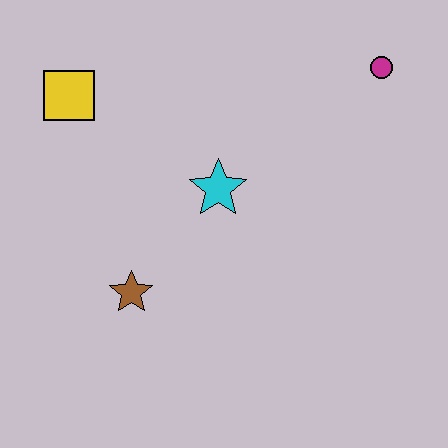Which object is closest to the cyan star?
The brown star is closest to the cyan star.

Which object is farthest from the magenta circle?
The brown star is farthest from the magenta circle.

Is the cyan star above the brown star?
Yes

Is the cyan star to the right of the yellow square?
Yes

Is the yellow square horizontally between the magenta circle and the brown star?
No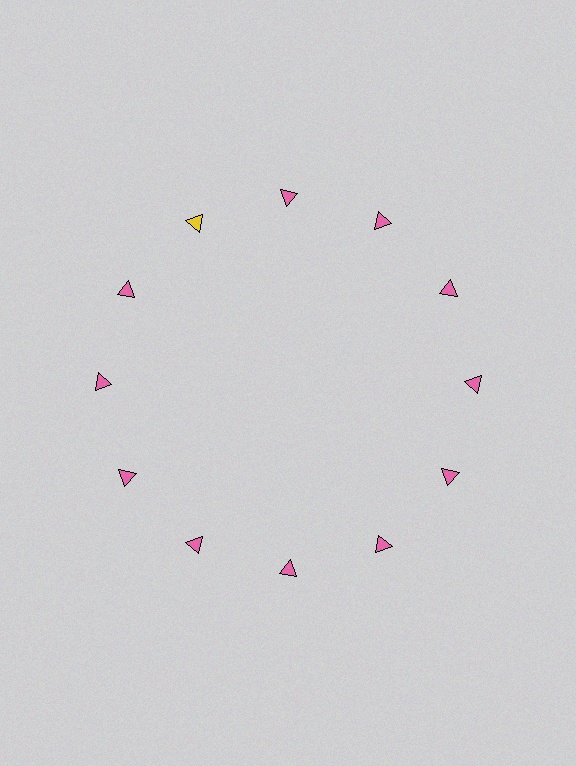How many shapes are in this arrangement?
There are 12 shapes arranged in a ring pattern.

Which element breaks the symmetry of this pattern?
The yellow triangle at roughly the 11 o'clock position breaks the symmetry. All other shapes are pink triangles.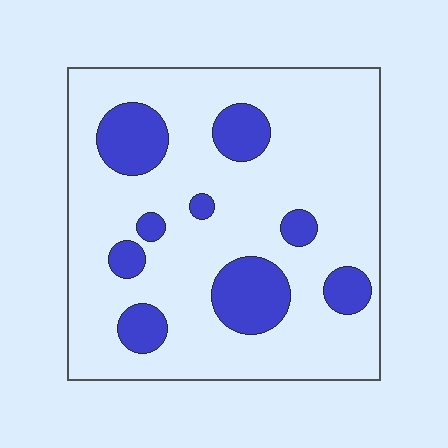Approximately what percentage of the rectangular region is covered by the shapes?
Approximately 20%.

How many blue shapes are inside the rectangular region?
9.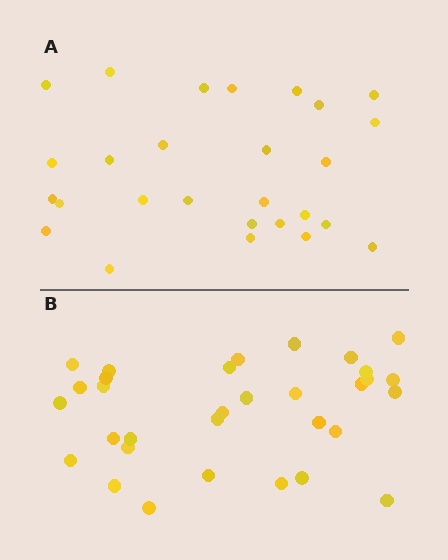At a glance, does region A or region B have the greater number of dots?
Region B (the bottom region) has more dots.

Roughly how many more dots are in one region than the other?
Region B has about 5 more dots than region A.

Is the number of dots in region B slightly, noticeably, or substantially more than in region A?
Region B has only slightly more — the two regions are fairly close. The ratio is roughly 1.2 to 1.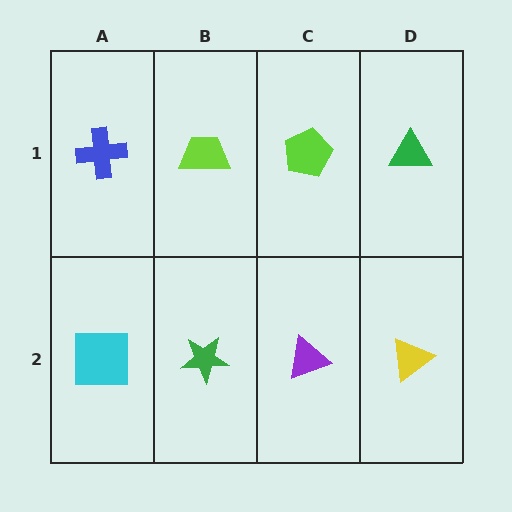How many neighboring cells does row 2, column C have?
3.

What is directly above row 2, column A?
A blue cross.